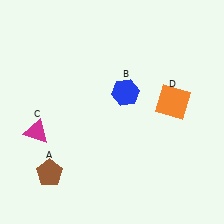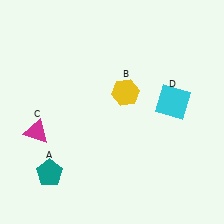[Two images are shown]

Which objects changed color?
A changed from brown to teal. B changed from blue to yellow. D changed from orange to cyan.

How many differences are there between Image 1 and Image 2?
There are 3 differences between the two images.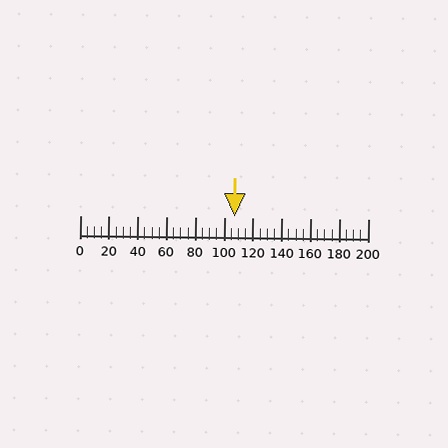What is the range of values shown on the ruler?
The ruler shows values from 0 to 200.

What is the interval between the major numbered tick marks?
The major tick marks are spaced 20 units apart.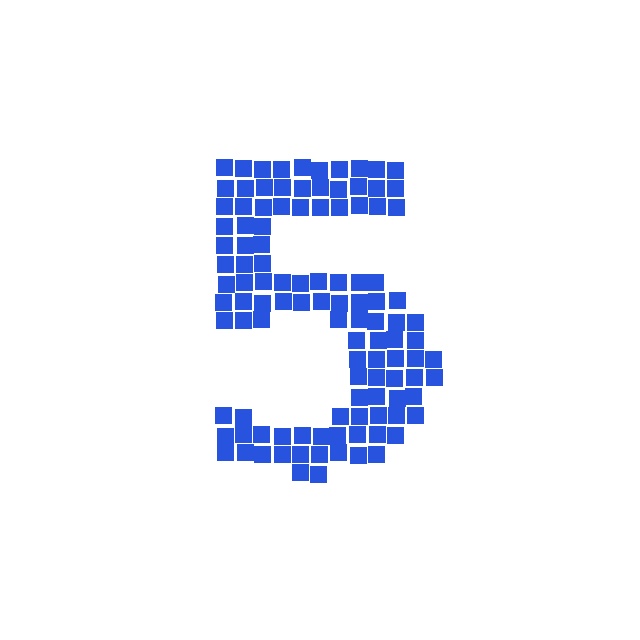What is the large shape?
The large shape is the digit 5.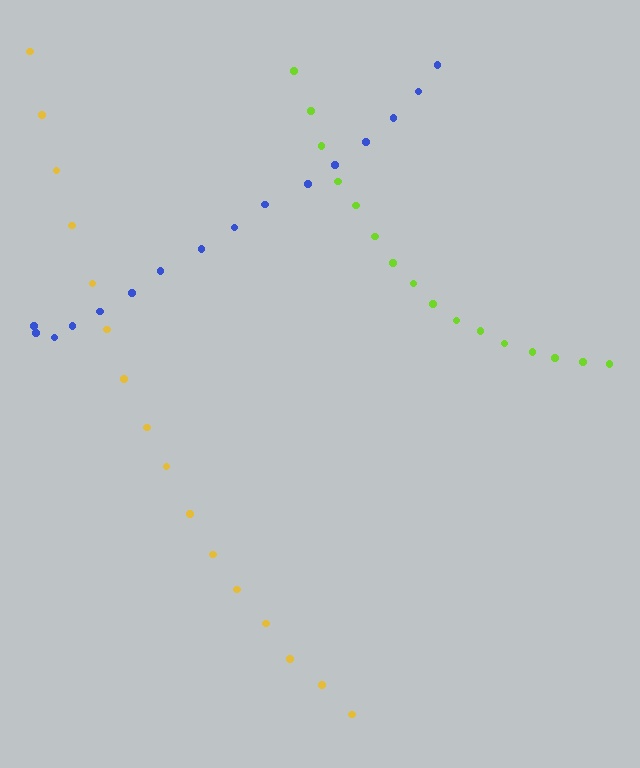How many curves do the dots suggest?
There are 3 distinct paths.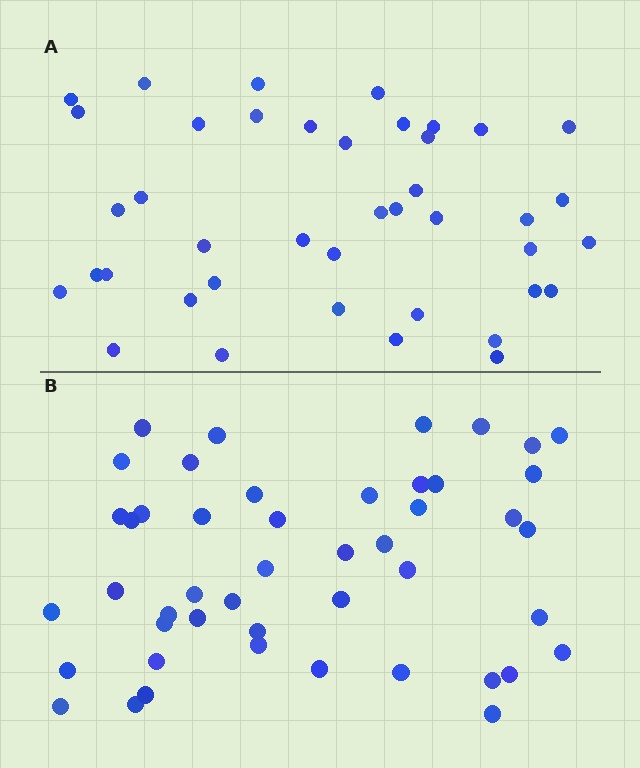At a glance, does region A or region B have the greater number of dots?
Region B (the bottom region) has more dots.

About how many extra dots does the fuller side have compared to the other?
Region B has about 6 more dots than region A.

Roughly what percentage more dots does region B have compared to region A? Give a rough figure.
About 15% more.